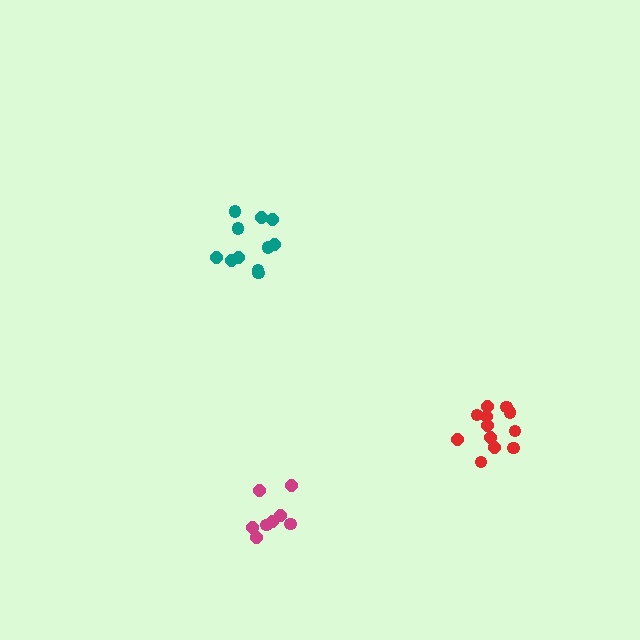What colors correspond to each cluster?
The clusters are colored: teal, red, magenta.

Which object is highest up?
The teal cluster is topmost.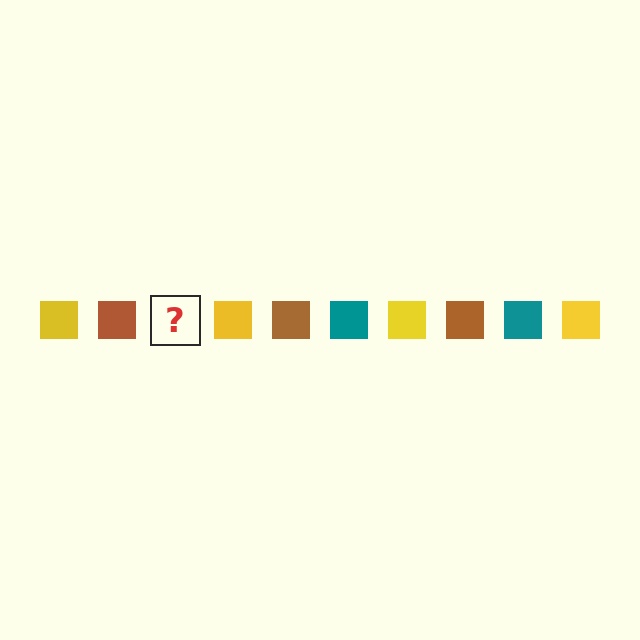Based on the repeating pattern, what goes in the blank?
The blank should be a teal square.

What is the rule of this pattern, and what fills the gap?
The rule is that the pattern cycles through yellow, brown, teal squares. The gap should be filled with a teal square.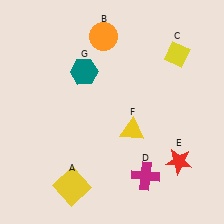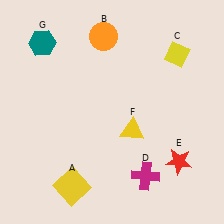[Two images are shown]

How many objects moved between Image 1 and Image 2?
1 object moved between the two images.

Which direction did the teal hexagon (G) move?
The teal hexagon (G) moved left.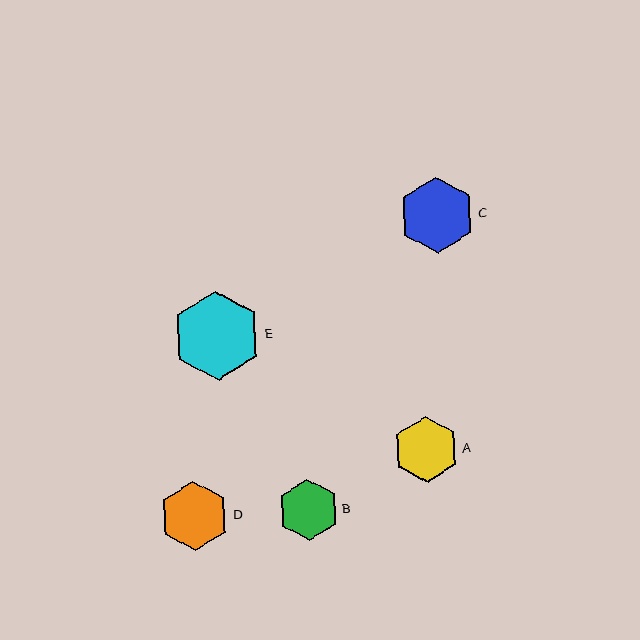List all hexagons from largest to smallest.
From largest to smallest: E, C, D, A, B.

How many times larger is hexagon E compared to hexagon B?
Hexagon E is approximately 1.5 times the size of hexagon B.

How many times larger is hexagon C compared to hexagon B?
Hexagon C is approximately 1.2 times the size of hexagon B.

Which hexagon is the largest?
Hexagon E is the largest with a size of approximately 89 pixels.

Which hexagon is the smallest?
Hexagon B is the smallest with a size of approximately 61 pixels.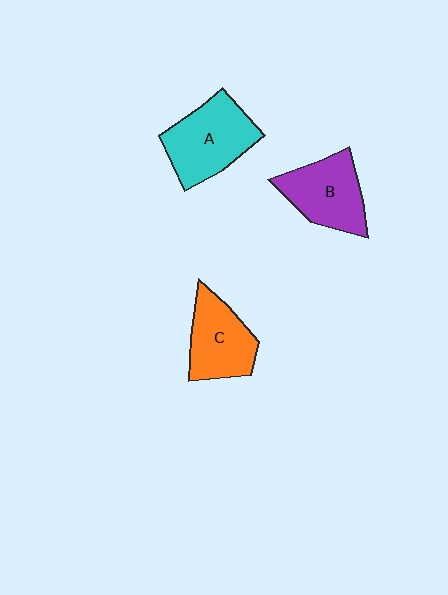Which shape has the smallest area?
Shape C (orange).